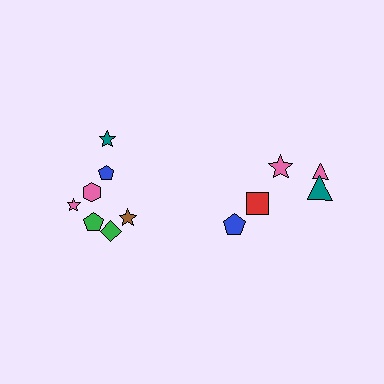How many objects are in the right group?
There are 5 objects.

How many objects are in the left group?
There are 7 objects.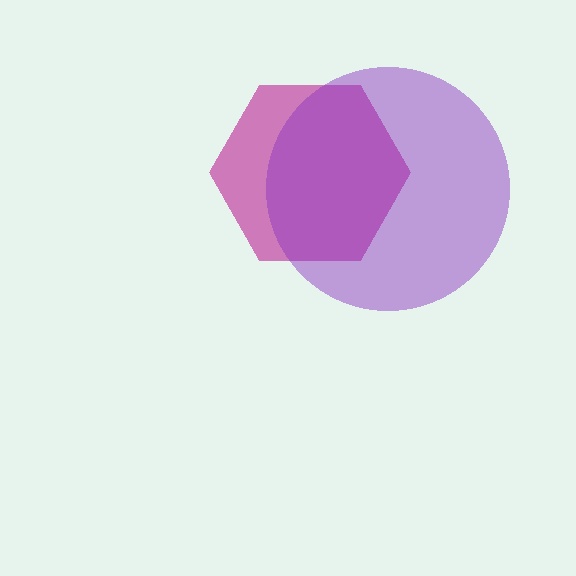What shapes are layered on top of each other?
The layered shapes are: a magenta hexagon, a purple circle.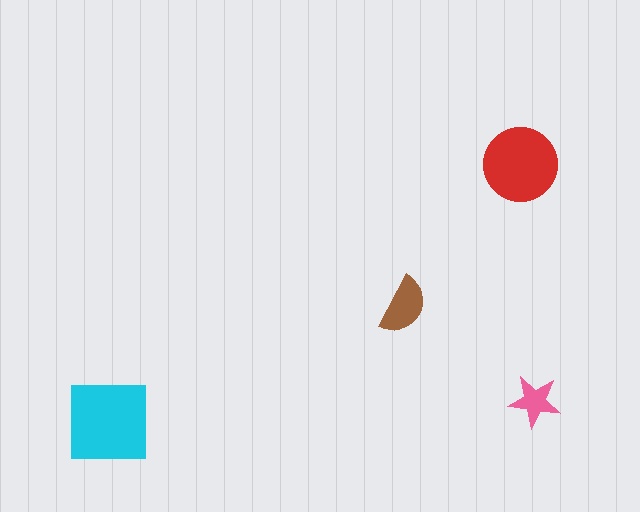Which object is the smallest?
The pink star.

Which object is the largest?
The cyan square.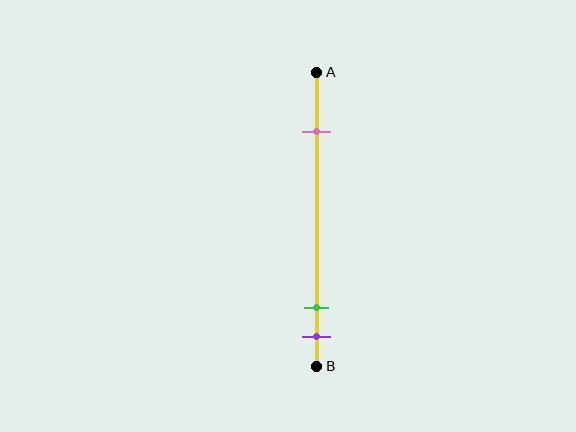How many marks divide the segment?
There are 3 marks dividing the segment.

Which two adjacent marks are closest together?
The green and purple marks are the closest adjacent pair.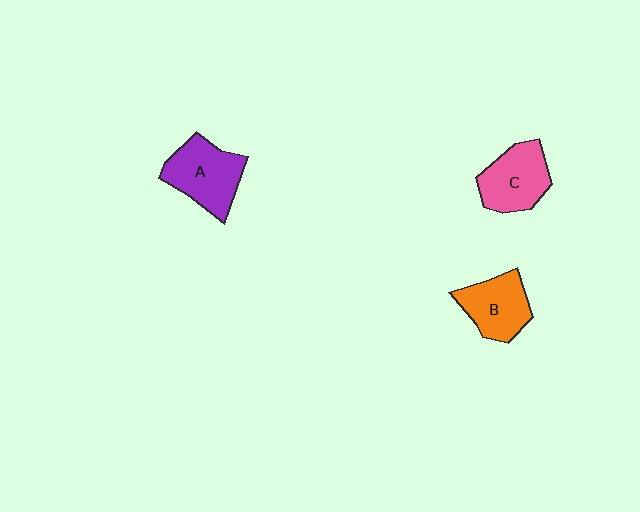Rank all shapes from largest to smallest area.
From largest to smallest: A (purple), C (pink), B (orange).